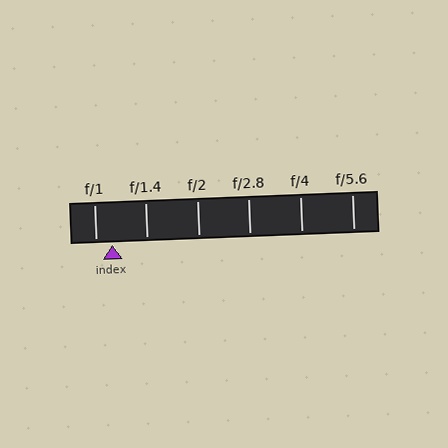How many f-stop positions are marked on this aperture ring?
There are 6 f-stop positions marked.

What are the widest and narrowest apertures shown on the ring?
The widest aperture shown is f/1 and the narrowest is f/5.6.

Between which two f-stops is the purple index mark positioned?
The index mark is between f/1 and f/1.4.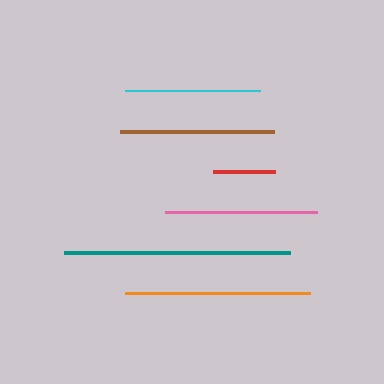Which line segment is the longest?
The teal line is the longest at approximately 225 pixels.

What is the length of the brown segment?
The brown segment is approximately 154 pixels long.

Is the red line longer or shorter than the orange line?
The orange line is longer than the red line.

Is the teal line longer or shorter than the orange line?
The teal line is longer than the orange line.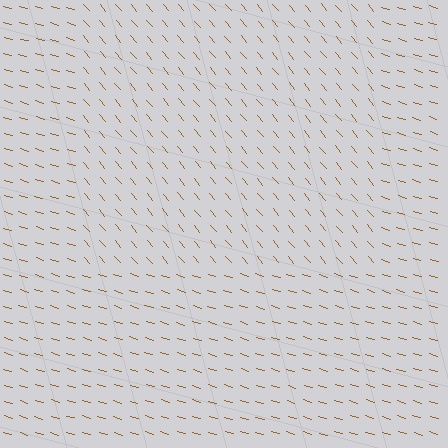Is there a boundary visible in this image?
Yes, there is a texture boundary formed by a change in line orientation.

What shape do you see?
I see a rectangle.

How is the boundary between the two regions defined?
The boundary is defined purely by a change in line orientation (approximately 34 degrees difference). All lines are the same color and thickness.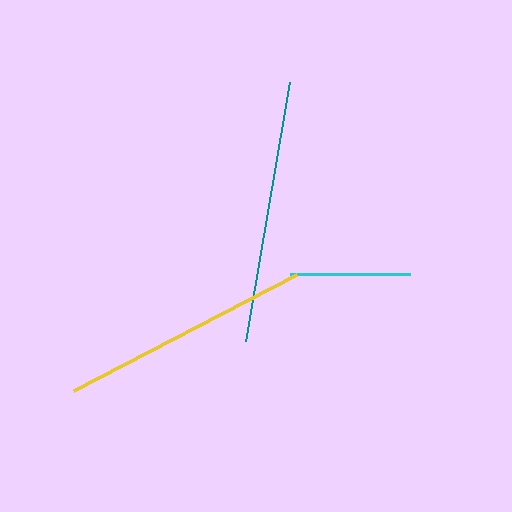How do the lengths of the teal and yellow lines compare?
The teal and yellow lines are approximately the same length.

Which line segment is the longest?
The teal line is the longest at approximately 263 pixels.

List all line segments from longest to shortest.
From longest to shortest: teal, yellow, cyan.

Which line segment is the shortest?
The cyan line is the shortest at approximately 120 pixels.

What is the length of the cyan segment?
The cyan segment is approximately 120 pixels long.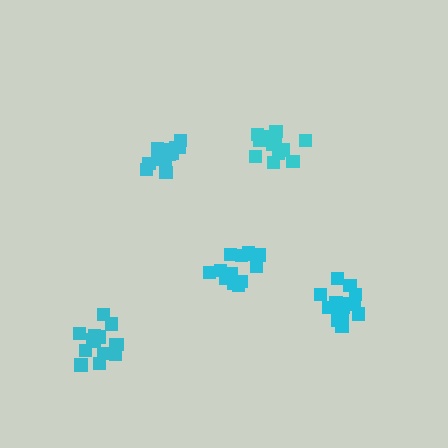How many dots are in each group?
Group 1: 13 dots, Group 2: 12 dots, Group 3: 13 dots, Group 4: 14 dots, Group 5: 14 dots (66 total).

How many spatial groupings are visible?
There are 5 spatial groupings.